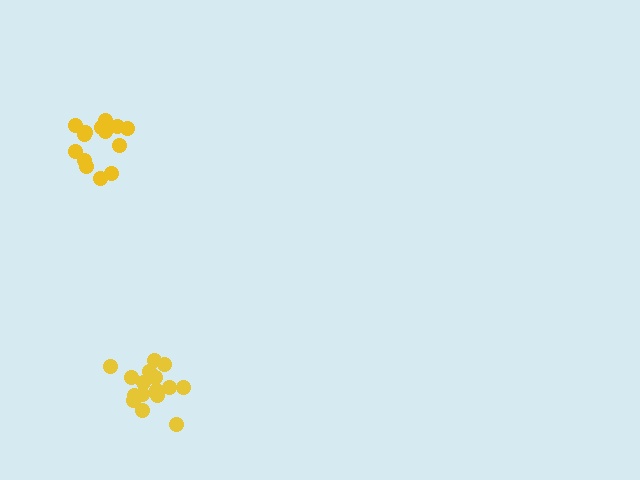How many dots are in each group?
Group 1: 16 dots, Group 2: 15 dots (31 total).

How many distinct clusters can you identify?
There are 2 distinct clusters.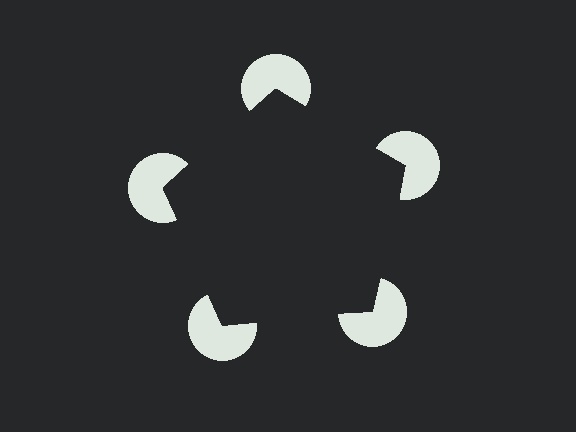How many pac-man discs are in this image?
There are 5 — one at each vertex of the illusory pentagon.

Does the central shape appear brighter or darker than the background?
It typically appears slightly darker than the background, even though no actual brightness change is drawn.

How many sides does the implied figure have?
5 sides.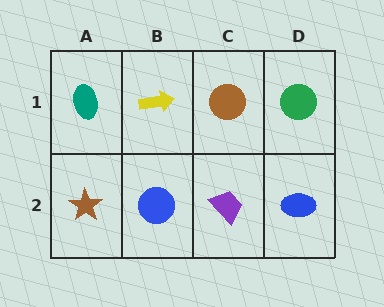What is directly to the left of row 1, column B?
A teal ellipse.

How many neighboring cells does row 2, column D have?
2.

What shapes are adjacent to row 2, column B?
A yellow arrow (row 1, column B), a brown star (row 2, column A), a purple trapezoid (row 2, column C).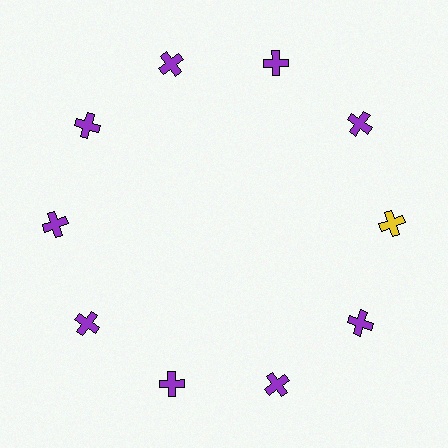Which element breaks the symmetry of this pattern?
The yellow cross at roughly the 3 o'clock position breaks the symmetry. All other shapes are purple crosses.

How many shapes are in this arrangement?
There are 10 shapes arranged in a ring pattern.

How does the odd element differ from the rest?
It has a different color: yellow instead of purple.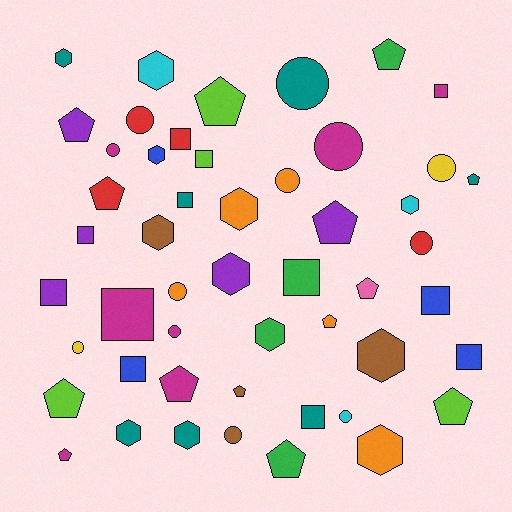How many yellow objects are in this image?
There are 2 yellow objects.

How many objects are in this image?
There are 50 objects.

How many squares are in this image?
There are 12 squares.